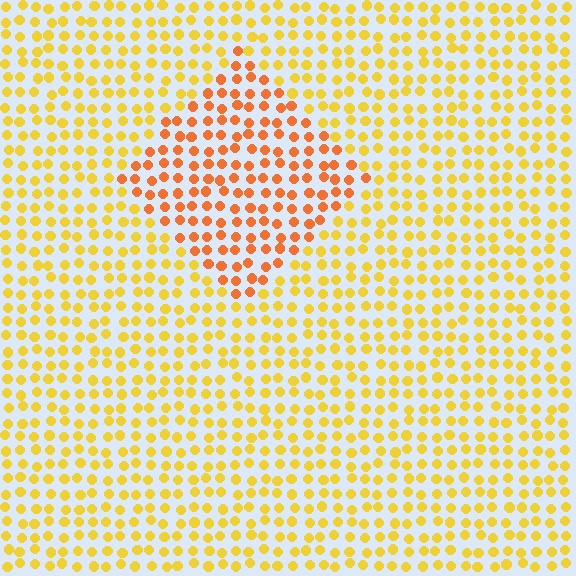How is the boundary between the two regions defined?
The boundary is defined purely by a slight shift in hue (about 31 degrees). Spacing, size, and orientation are identical on both sides.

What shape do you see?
I see a diamond.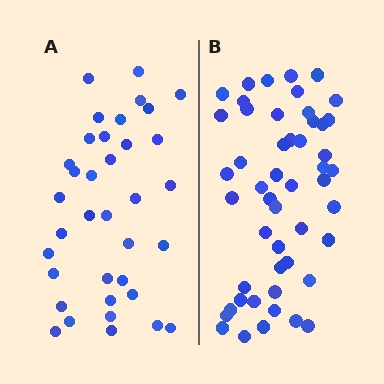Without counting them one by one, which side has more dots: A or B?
Region B (the right region) has more dots.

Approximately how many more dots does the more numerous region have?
Region B has approximately 15 more dots than region A.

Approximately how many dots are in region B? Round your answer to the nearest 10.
About 50 dots.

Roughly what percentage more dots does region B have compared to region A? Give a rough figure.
About 40% more.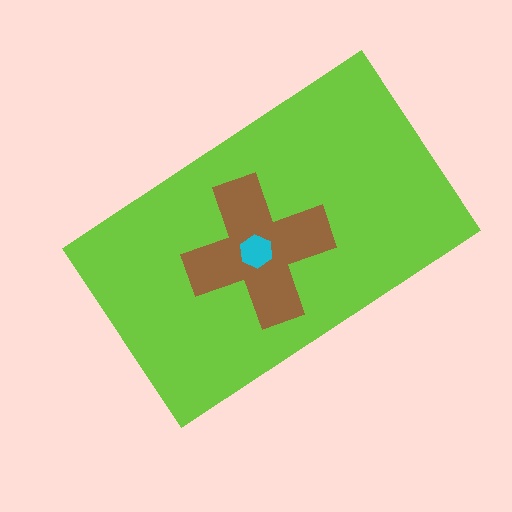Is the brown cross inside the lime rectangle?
Yes.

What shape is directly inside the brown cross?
The cyan hexagon.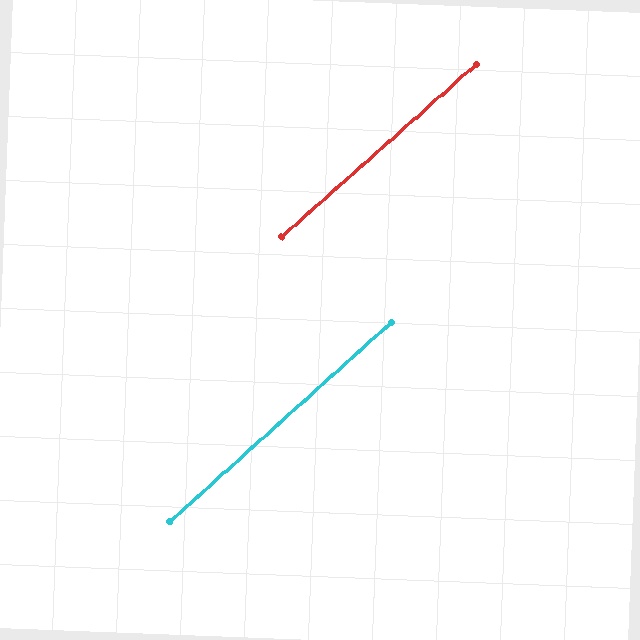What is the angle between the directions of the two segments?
Approximately 0 degrees.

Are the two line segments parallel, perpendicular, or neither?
Parallel — their directions differ by only 0.3°.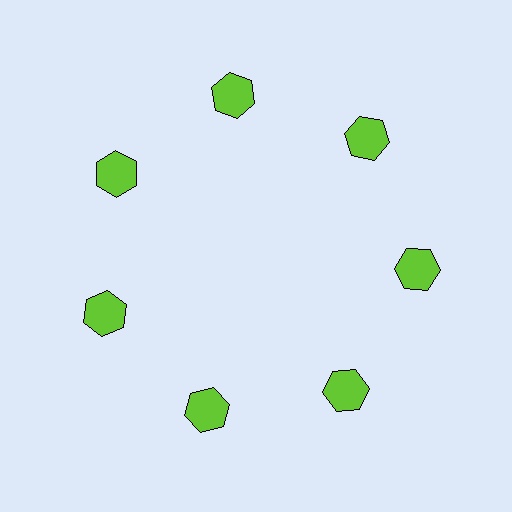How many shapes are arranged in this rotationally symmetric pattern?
There are 7 shapes, arranged in 7 groups of 1.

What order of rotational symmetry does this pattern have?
This pattern has 7-fold rotational symmetry.